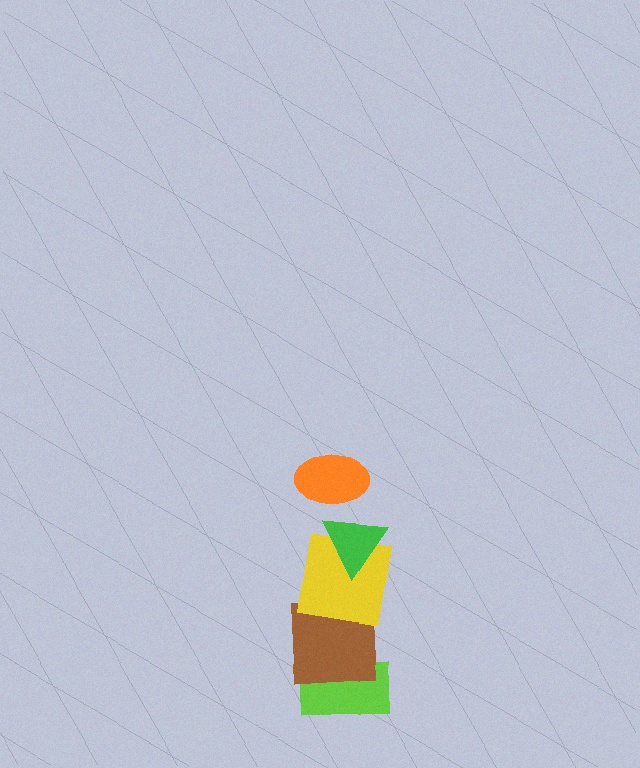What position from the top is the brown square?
The brown square is 4th from the top.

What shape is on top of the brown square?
The yellow square is on top of the brown square.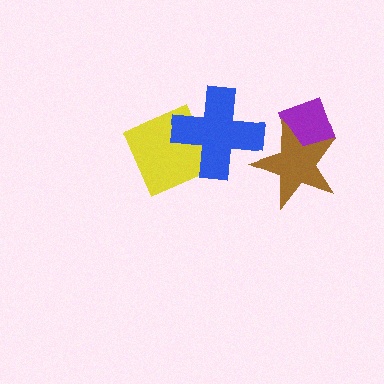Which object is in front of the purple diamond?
The brown star is in front of the purple diamond.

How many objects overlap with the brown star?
1 object overlaps with the brown star.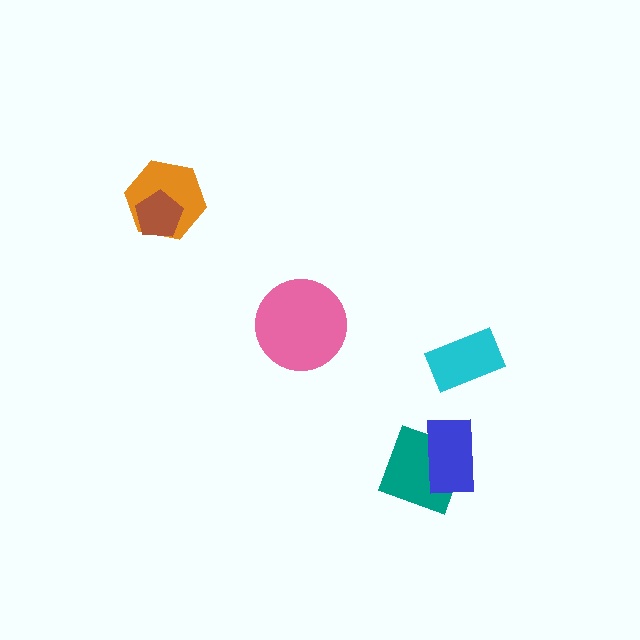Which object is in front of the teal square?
The blue rectangle is in front of the teal square.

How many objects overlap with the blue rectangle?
1 object overlaps with the blue rectangle.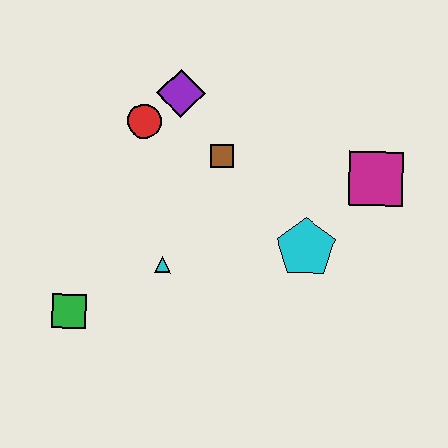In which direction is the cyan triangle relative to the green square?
The cyan triangle is to the right of the green square.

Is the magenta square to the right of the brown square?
Yes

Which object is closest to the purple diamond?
The red circle is closest to the purple diamond.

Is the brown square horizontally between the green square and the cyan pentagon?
Yes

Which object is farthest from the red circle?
The magenta square is farthest from the red circle.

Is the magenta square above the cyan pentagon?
Yes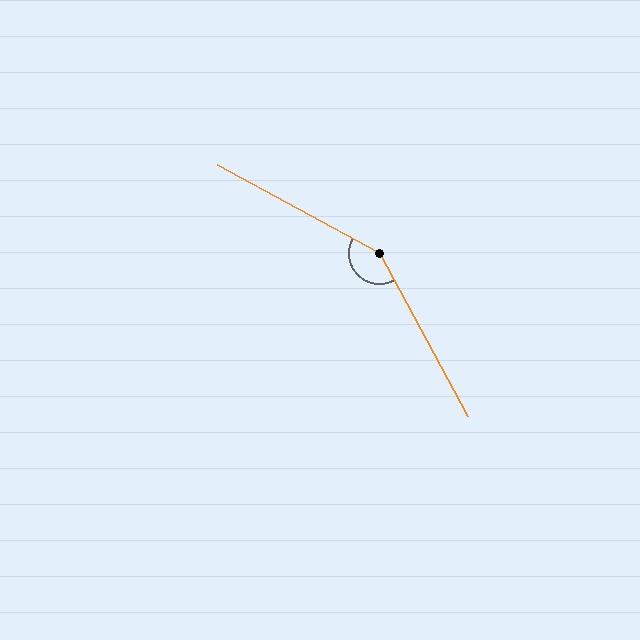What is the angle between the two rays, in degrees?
Approximately 147 degrees.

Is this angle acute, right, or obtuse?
It is obtuse.